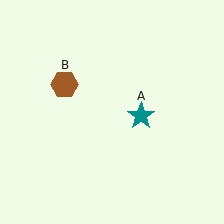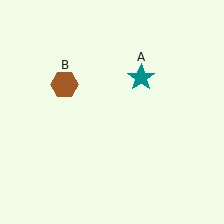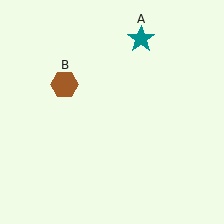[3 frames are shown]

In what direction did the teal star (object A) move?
The teal star (object A) moved up.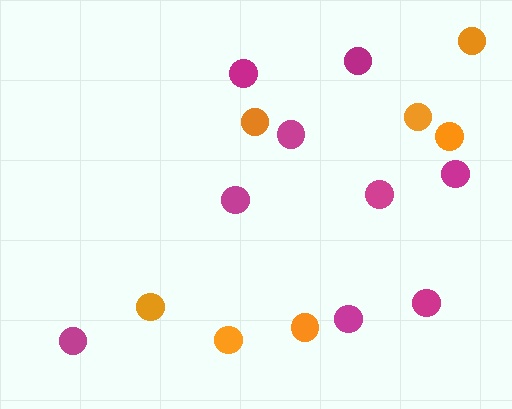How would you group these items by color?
There are 2 groups: one group of magenta circles (9) and one group of orange circles (7).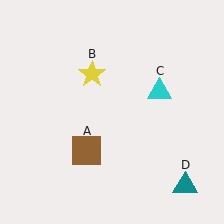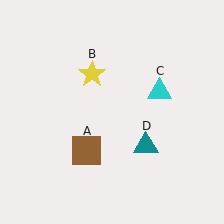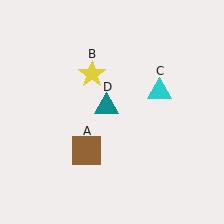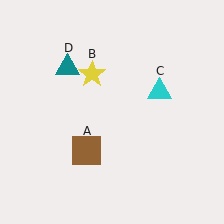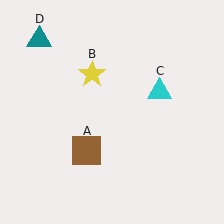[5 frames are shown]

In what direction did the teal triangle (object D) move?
The teal triangle (object D) moved up and to the left.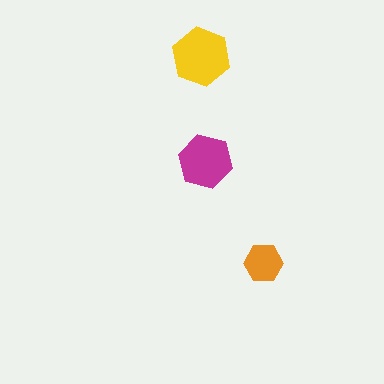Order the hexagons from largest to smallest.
the yellow one, the magenta one, the orange one.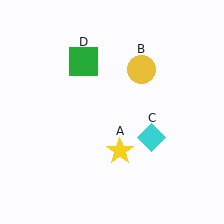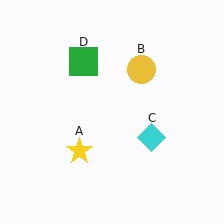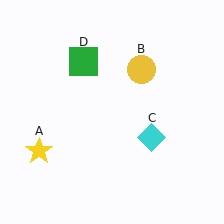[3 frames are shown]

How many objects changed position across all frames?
1 object changed position: yellow star (object A).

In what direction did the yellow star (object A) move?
The yellow star (object A) moved left.